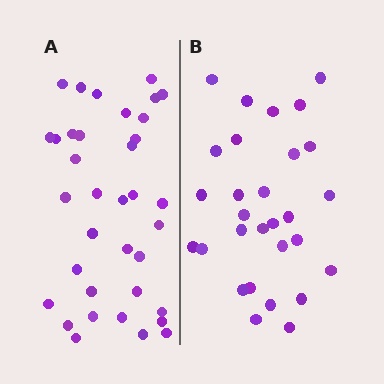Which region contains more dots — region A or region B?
Region A (the left region) has more dots.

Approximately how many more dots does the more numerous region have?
Region A has roughly 8 or so more dots than region B.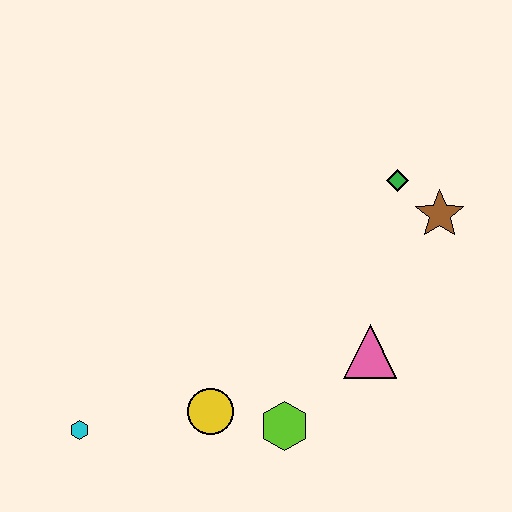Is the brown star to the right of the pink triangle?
Yes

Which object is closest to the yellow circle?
The lime hexagon is closest to the yellow circle.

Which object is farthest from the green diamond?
The cyan hexagon is farthest from the green diamond.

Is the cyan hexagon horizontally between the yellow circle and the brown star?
No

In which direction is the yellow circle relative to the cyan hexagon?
The yellow circle is to the right of the cyan hexagon.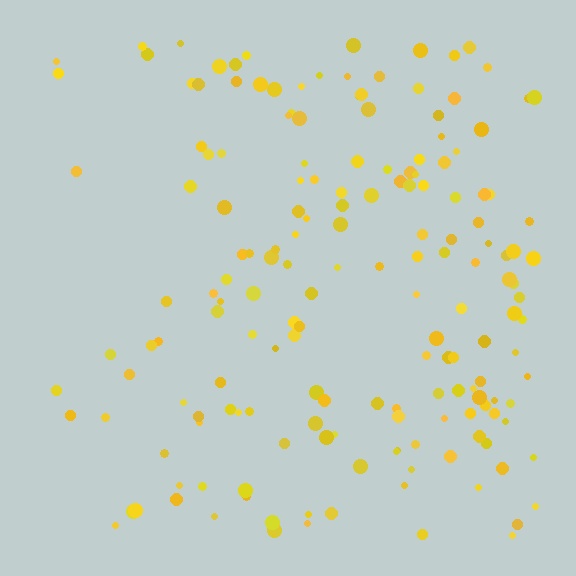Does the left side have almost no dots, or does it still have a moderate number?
Still a moderate number, just noticeably fewer than the right.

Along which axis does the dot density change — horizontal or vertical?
Horizontal.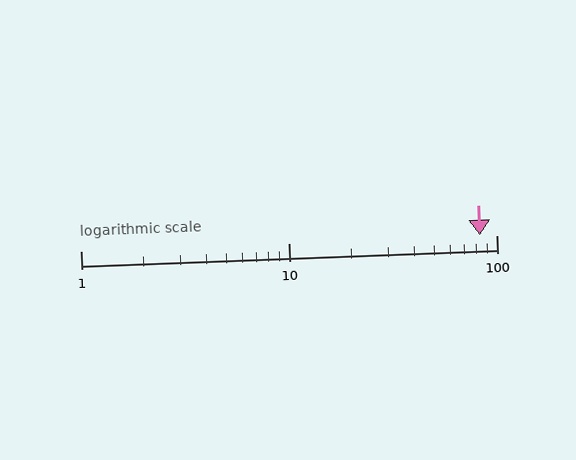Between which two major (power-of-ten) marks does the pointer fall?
The pointer is between 10 and 100.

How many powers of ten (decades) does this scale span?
The scale spans 2 decades, from 1 to 100.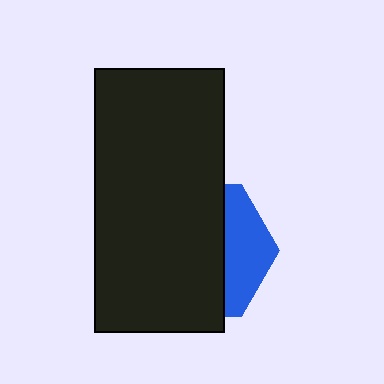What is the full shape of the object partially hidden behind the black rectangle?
The partially hidden object is a blue hexagon.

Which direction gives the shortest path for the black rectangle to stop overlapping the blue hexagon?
Moving left gives the shortest separation.